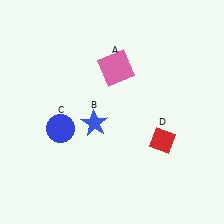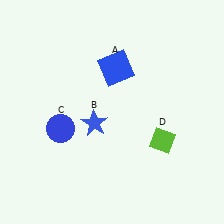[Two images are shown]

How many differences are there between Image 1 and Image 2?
There are 2 differences between the two images.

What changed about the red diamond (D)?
In Image 1, D is red. In Image 2, it changed to lime.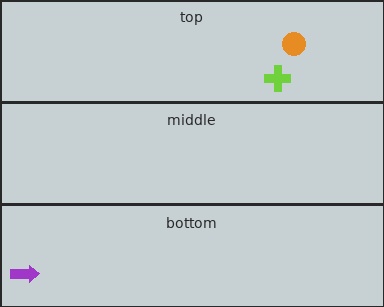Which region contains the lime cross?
The top region.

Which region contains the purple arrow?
The bottom region.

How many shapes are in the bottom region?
1.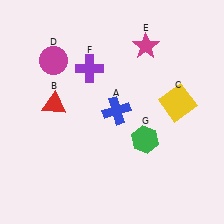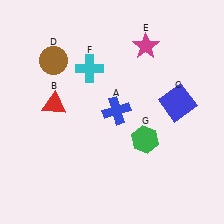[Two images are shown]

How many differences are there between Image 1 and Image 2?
There are 3 differences between the two images.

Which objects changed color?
C changed from yellow to blue. D changed from magenta to brown. F changed from purple to cyan.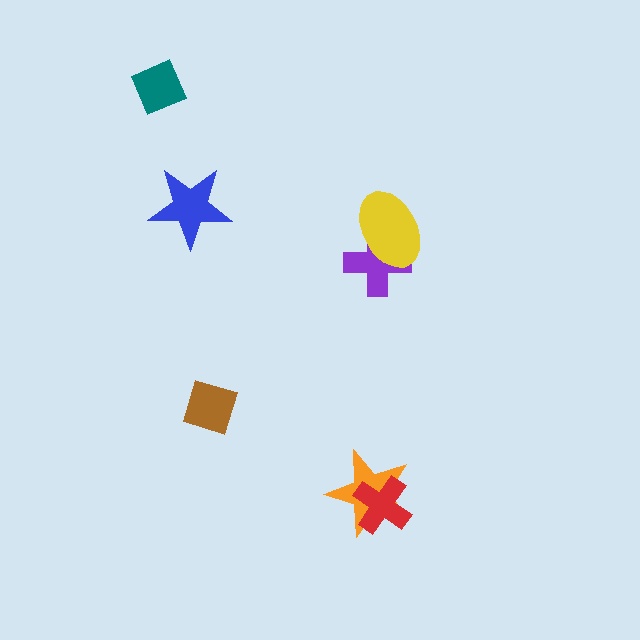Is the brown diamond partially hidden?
No, no other shape covers it.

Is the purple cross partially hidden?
Yes, it is partially covered by another shape.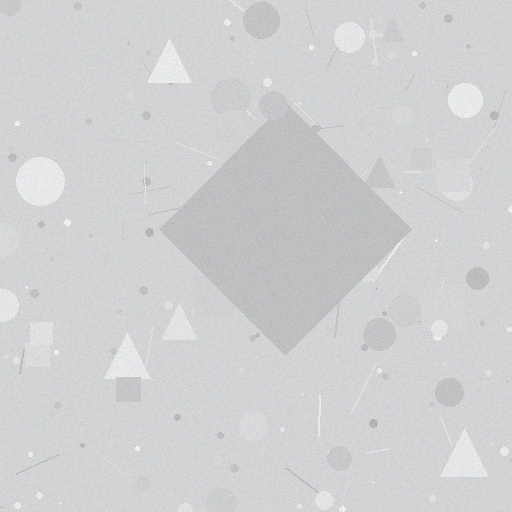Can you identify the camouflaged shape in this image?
The camouflaged shape is a diamond.